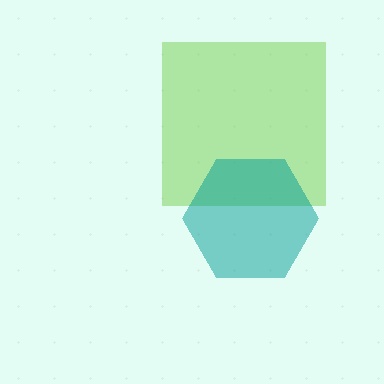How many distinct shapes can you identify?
There are 2 distinct shapes: a lime square, a teal hexagon.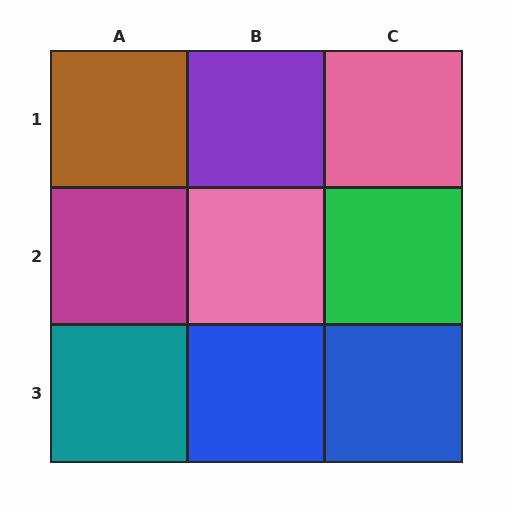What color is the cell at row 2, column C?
Green.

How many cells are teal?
1 cell is teal.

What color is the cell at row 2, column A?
Magenta.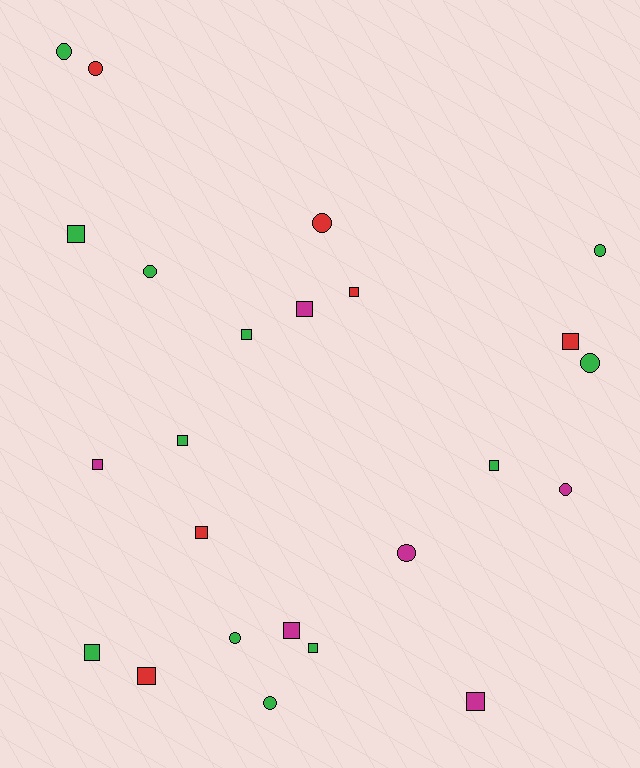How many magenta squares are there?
There are 4 magenta squares.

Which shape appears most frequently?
Square, with 14 objects.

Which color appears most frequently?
Green, with 12 objects.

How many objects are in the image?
There are 24 objects.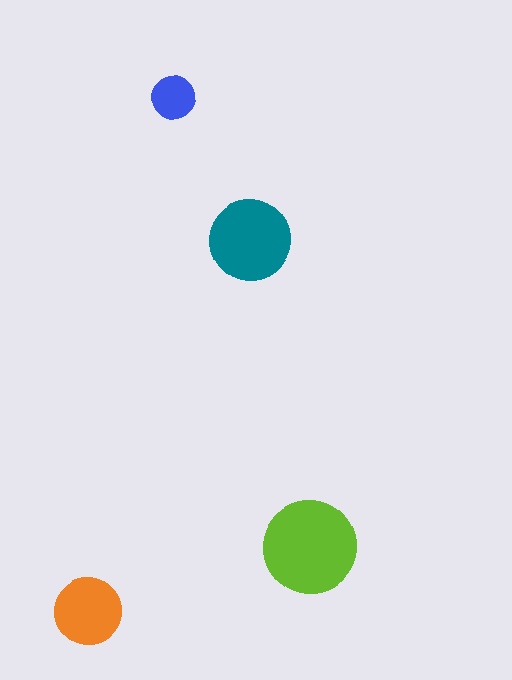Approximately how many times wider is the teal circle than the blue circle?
About 2 times wider.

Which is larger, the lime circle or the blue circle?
The lime one.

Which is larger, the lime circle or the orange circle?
The lime one.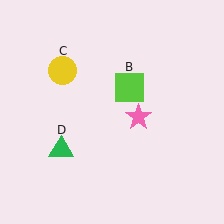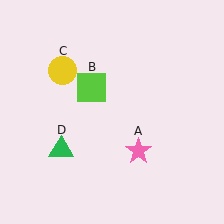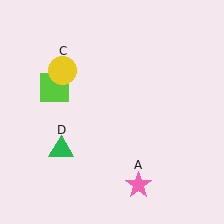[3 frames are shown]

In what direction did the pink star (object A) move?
The pink star (object A) moved down.